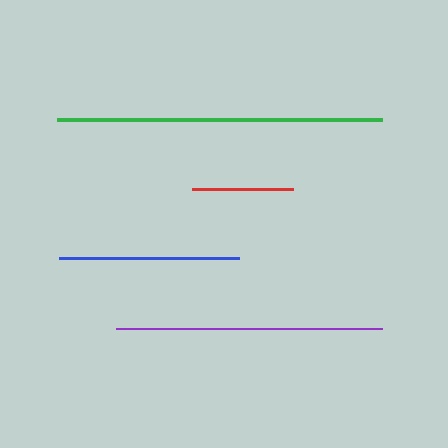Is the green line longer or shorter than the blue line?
The green line is longer than the blue line.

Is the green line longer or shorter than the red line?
The green line is longer than the red line.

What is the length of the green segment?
The green segment is approximately 326 pixels long.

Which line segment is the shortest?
The red line is the shortest at approximately 101 pixels.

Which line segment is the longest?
The green line is the longest at approximately 326 pixels.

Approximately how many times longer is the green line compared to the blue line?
The green line is approximately 1.8 times the length of the blue line.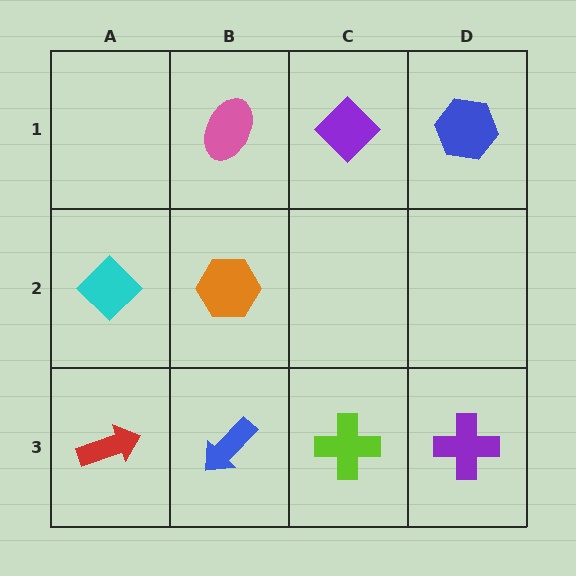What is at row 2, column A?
A cyan diamond.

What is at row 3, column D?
A purple cross.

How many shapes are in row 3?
4 shapes.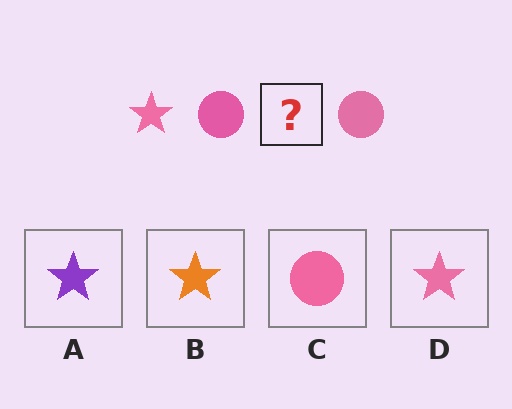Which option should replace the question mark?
Option D.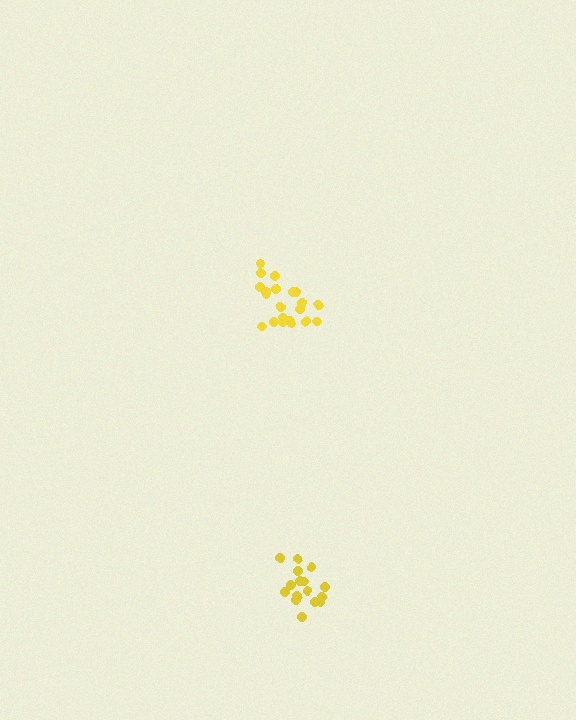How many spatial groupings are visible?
There are 2 spatial groupings.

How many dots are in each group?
Group 1: 21 dots, Group 2: 16 dots (37 total).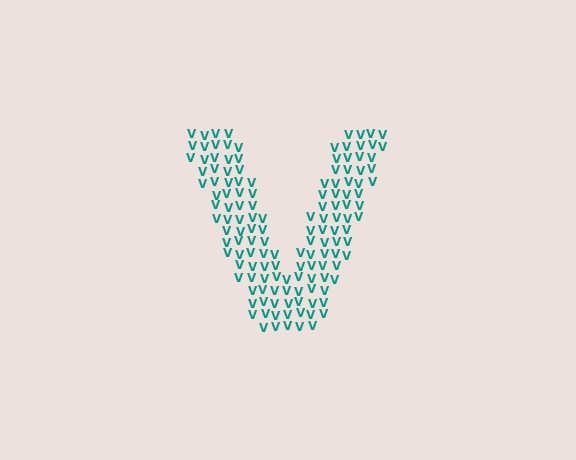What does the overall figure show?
The overall figure shows the letter V.